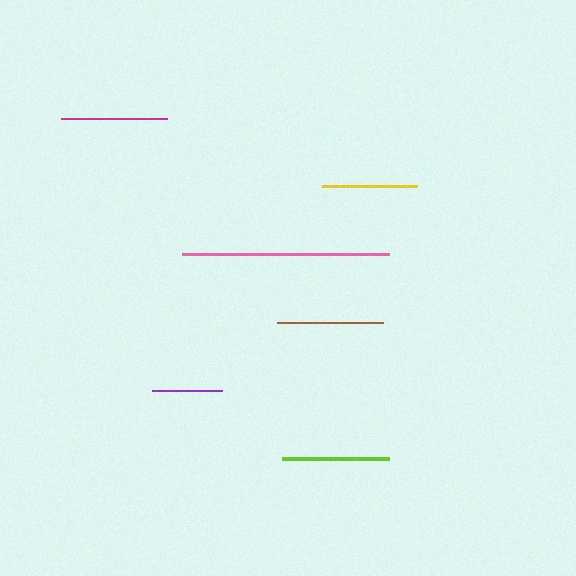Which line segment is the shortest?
The purple line is the shortest at approximately 70 pixels.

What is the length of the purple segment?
The purple segment is approximately 70 pixels long.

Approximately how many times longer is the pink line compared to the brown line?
The pink line is approximately 1.9 times the length of the brown line.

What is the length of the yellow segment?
The yellow segment is approximately 95 pixels long.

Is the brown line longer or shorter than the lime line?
The lime line is longer than the brown line.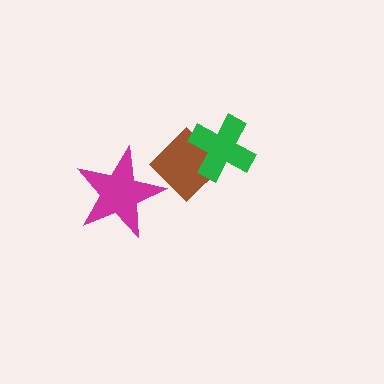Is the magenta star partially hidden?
No, no other shape covers it.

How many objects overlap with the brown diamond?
2 objects overlap with the brown diamond.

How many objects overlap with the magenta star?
1 object overlaps with the magenta star.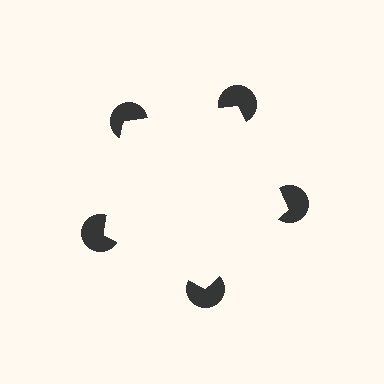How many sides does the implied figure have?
5 sides.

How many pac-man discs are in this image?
There are 5 — one at each vertex of the illusory pentagon.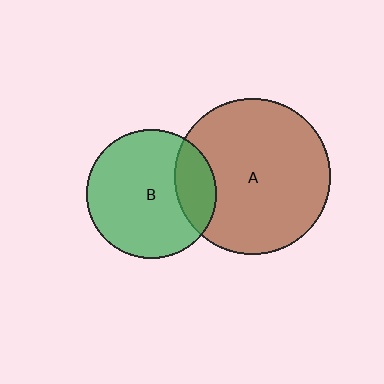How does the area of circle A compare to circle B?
Approximately 1.5 times.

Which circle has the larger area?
Circle A (brown).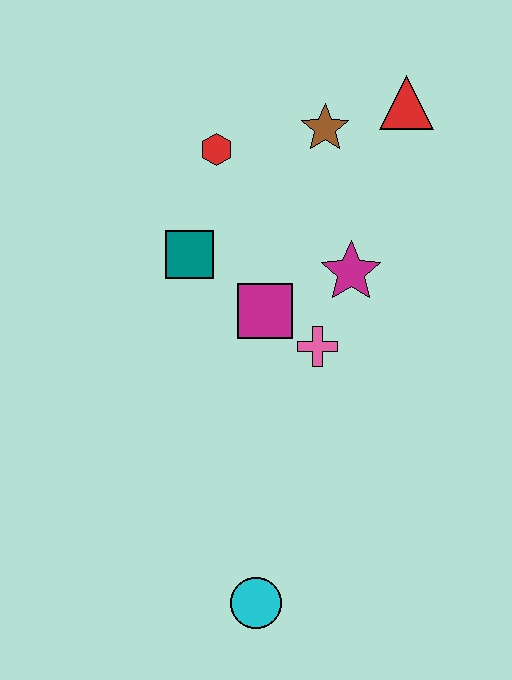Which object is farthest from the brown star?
The cyan circle is farthest from the brown star.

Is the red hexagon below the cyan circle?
No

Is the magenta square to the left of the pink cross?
Yes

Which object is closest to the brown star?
The red triangle is closest to the brown star.